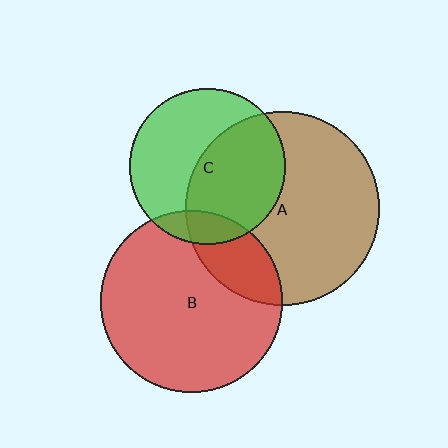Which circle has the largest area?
Circle A (brown).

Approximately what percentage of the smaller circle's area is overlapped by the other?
Approximately 10%.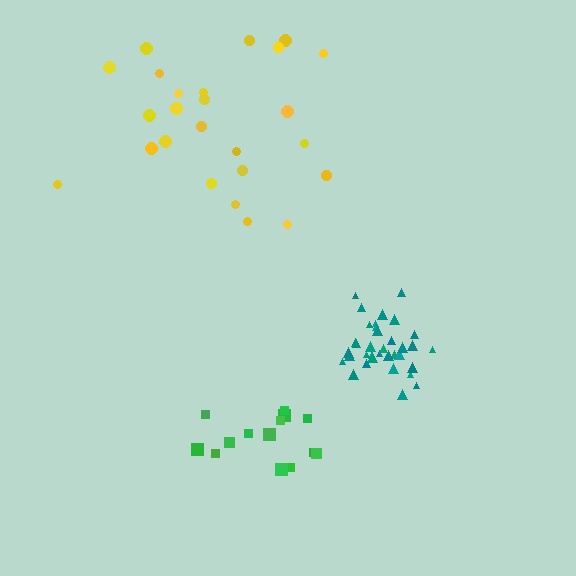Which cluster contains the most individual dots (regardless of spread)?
Teal (35).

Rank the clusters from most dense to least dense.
teal, green, yellow.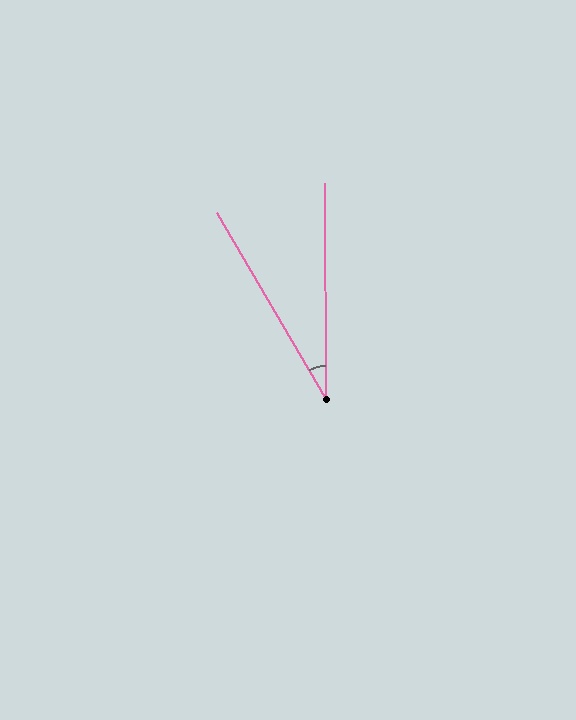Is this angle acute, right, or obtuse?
It is acute.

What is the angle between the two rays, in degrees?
Approximately 30 degrees.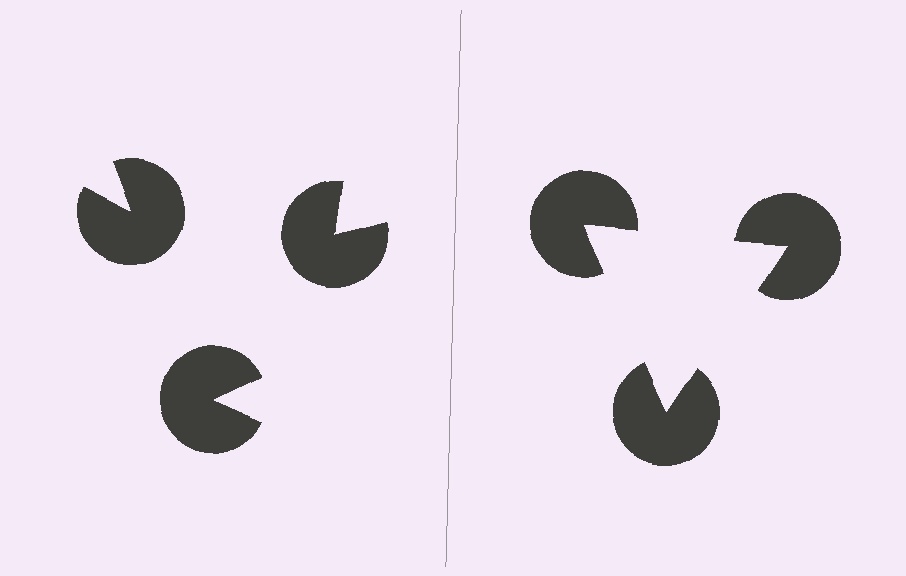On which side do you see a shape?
An illusory triangle appears on the right side. On the left side the wedge cuts are rotated, so no coherent shape forms.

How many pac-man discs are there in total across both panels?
6 — 3 on each side.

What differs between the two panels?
The pac-man discs are positioned identically on both sides; only the wedge orientations differ. On the right they align to a triangle; on the left they are misaligned.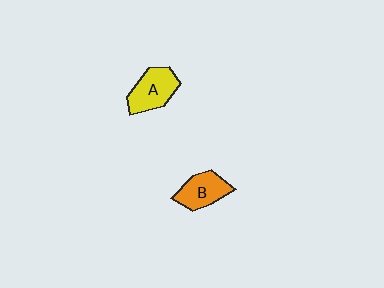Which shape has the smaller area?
Shape B (orange).